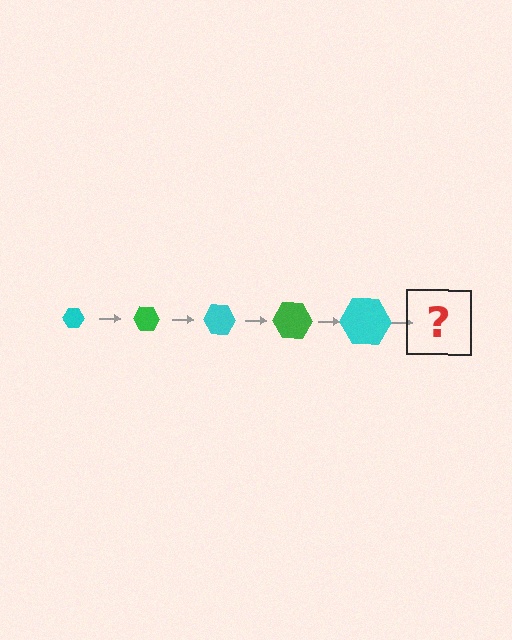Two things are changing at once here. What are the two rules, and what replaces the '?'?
The two rules are that the hexagon grows larger each step and the color cycles through cyan and green. The '?' should be a green hexagon, larger than the previous one.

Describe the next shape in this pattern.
It should be a green hexagon, larger than the previous one.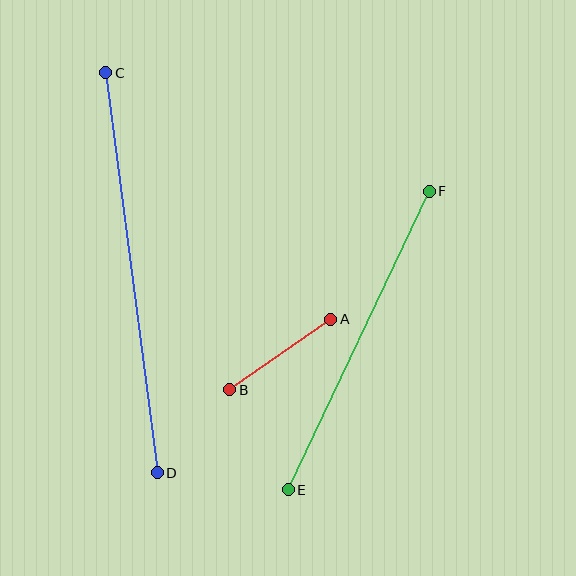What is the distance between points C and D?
The distance is approximately 403 pixels.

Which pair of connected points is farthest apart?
Points C and D are farthest apart.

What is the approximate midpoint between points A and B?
The midpoint is at approximately (280, 354) pixels.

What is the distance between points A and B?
The distance is approximately 123 pixels.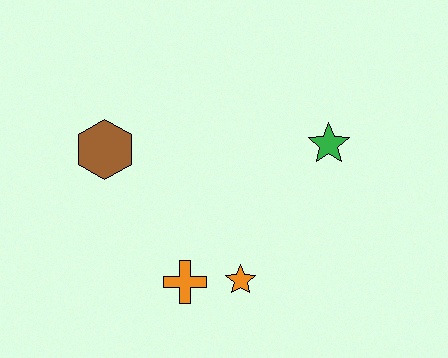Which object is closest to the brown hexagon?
The orange cross is closest to the brown hexagon.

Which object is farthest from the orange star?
The brown hexagon is farthest from the orange star.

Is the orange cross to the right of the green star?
No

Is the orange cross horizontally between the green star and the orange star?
No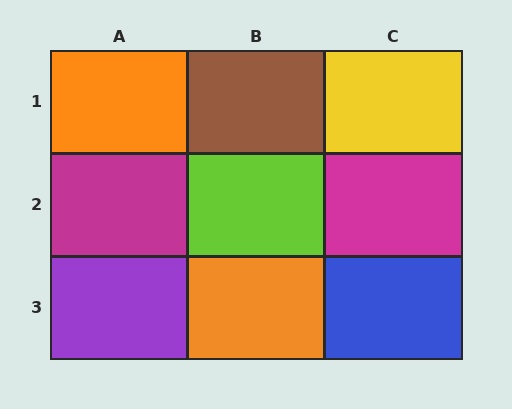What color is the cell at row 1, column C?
Yellow.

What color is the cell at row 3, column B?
Orange.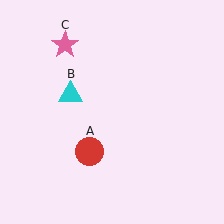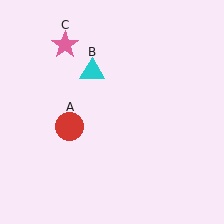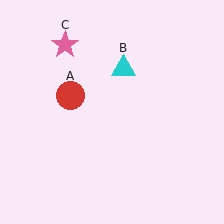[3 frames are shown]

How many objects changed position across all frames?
2 objects changed position: red circle (object A), cyan triangle (object B).